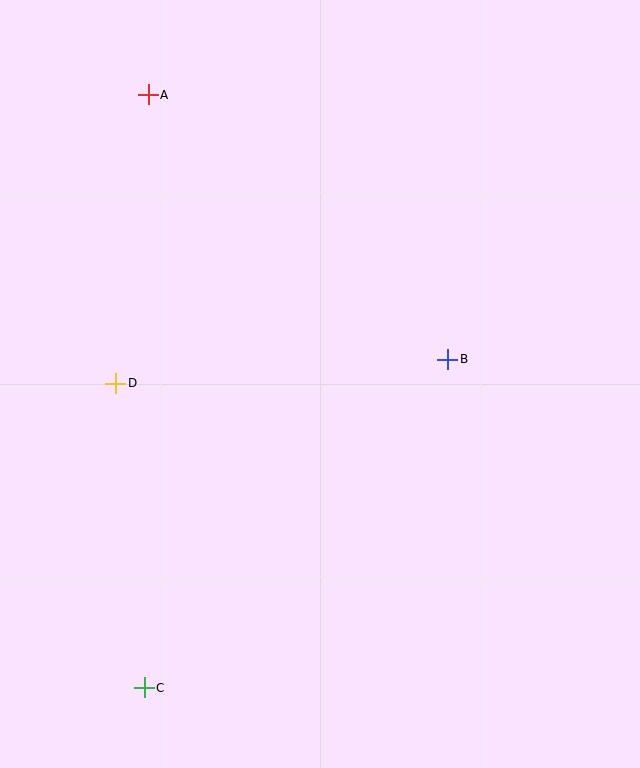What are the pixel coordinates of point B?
Point B is at (448, 359).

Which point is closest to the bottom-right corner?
Point B is closest to the bottom-right corner.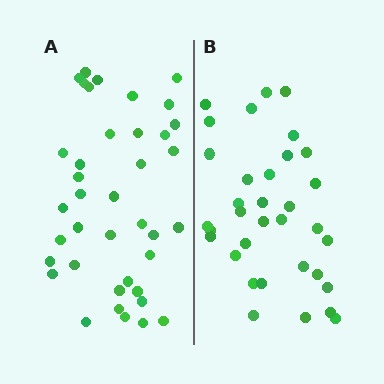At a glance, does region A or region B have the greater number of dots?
Region A (the left region) has more dots.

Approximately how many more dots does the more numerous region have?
Region A has about 5 more dots than region B.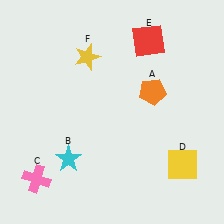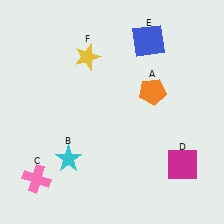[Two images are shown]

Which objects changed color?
D changed from yellow to magenta. E changed from red to blue.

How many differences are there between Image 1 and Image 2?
There are 2 differences between the two images.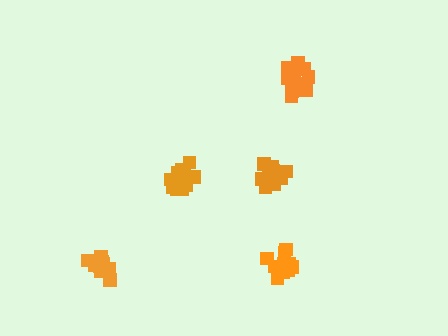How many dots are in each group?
Group 1: 15 dots, Group 2: 16 dots, Group 3: 13 dots, Group 4: 15 dots, Group 5: 12 dots (71 total).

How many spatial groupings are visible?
There are 5 spatial groupings.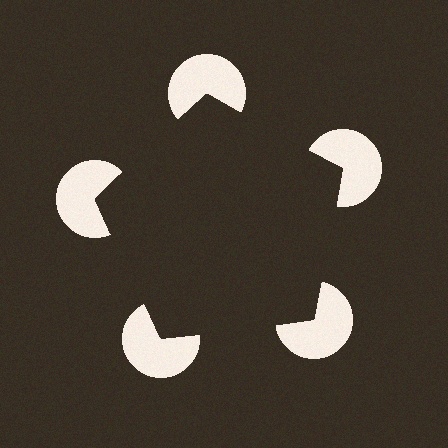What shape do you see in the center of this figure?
An illusory pentagon — its edges are inferred from the aligned wedge cuts in the pac-man discs, not physically drawn.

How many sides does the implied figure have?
5 sides.